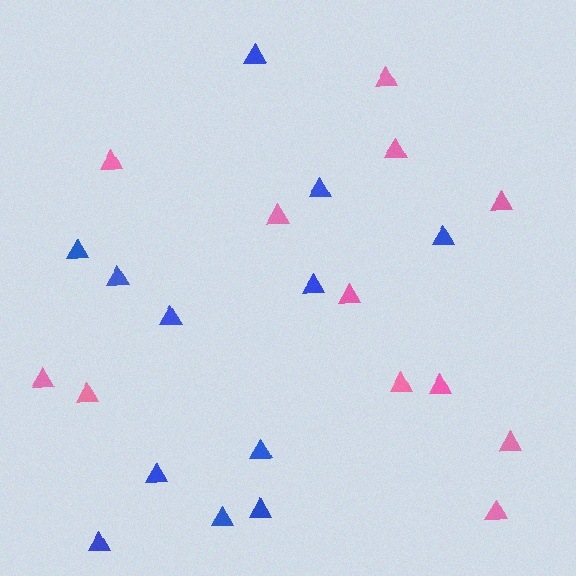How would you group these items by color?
There are 2 groups: one group of pink triangles (12) and one group of blue triangles (12).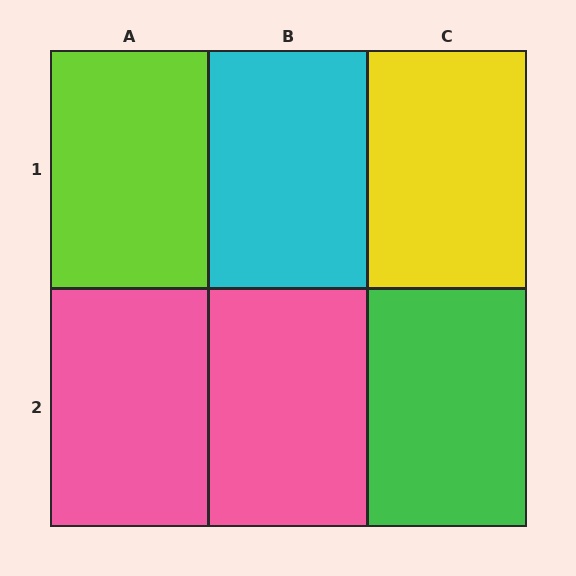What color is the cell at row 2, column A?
Pink.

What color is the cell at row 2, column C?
Green.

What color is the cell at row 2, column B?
Pink.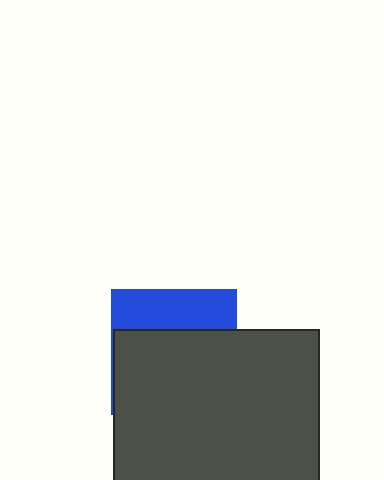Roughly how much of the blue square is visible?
A small part of it is visible (roughly 33%).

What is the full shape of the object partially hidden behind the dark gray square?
The partially hidden object is a blue square.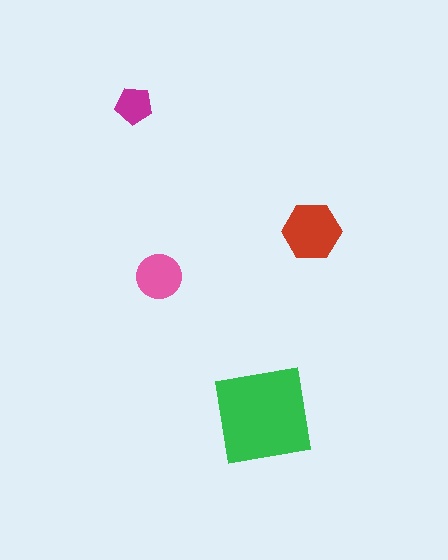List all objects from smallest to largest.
The magenta pentagon, the pink circle, the red hexagon, the green square.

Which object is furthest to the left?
The magenta pentagon is leftmost.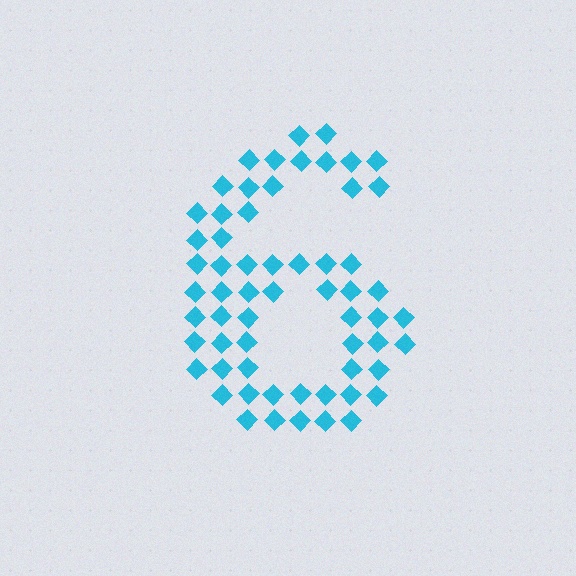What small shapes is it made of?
It is made of small diamonds.